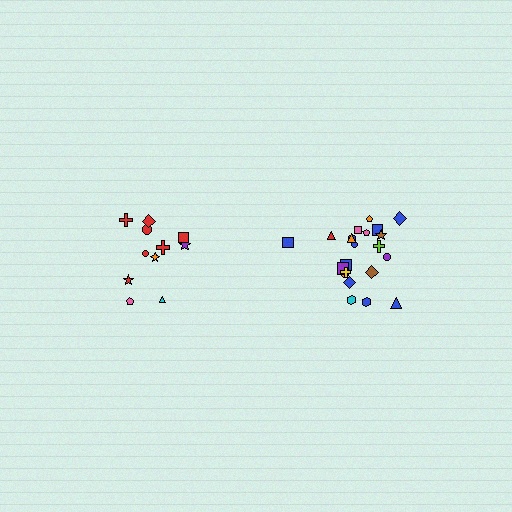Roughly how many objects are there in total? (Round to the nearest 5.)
Roughly 35 objects in total.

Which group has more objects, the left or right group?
The right group.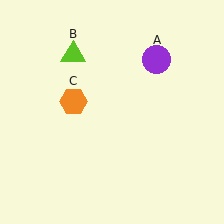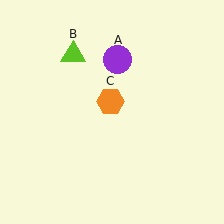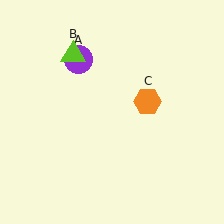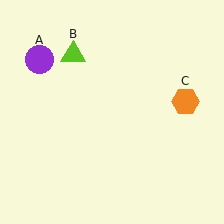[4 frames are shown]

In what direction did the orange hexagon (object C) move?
The orange hexagon (object C) moved right.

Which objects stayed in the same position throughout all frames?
Lime triangle (object B) remained stationary.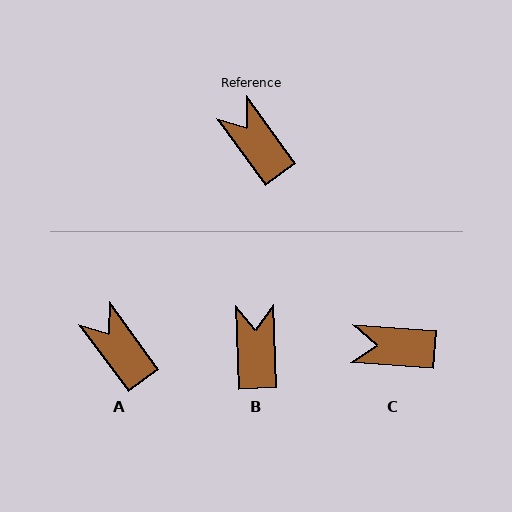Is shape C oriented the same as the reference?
No, it is off by about 50 degrees.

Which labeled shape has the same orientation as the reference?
A.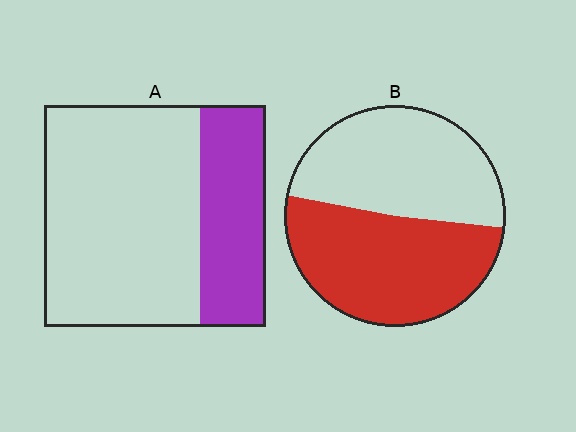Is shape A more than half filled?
No.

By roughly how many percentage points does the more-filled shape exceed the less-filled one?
By roughly 20 percentage points (B over A).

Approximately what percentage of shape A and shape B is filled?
A is approximately 30% and B is approximately 50%.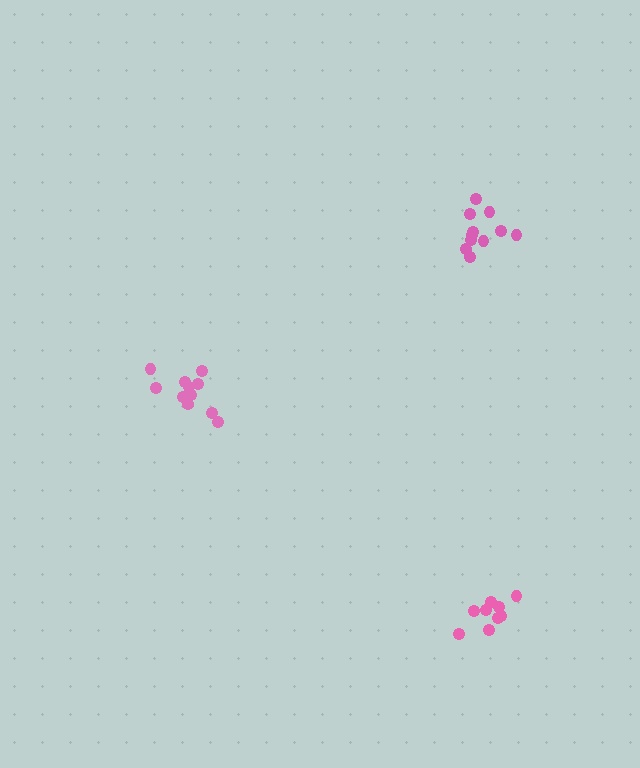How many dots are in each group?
Group 1: 11 dots, Group 2: 11 dots, Group 3: 9 dots (31 total).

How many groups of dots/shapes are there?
There are 3 groups.